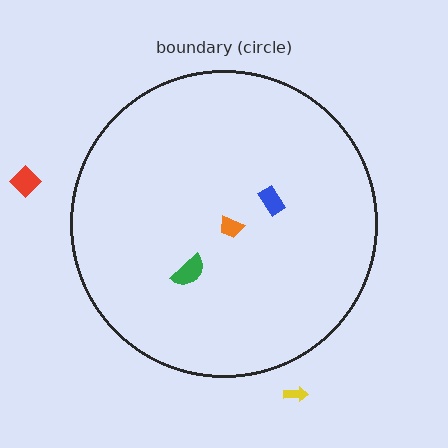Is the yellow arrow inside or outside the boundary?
Outside.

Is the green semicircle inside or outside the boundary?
Inside.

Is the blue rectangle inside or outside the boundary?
Inside.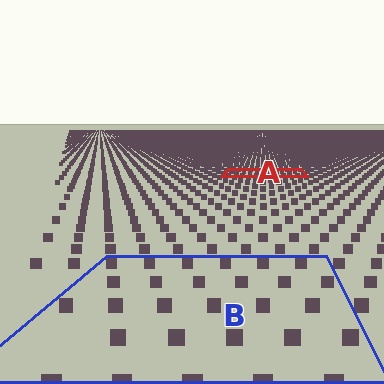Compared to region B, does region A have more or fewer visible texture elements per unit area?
Region A has more texture elements per unit area — they are packed more densely because it is farther away.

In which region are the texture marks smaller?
The texture marks are smaller in region A, because it is farther away.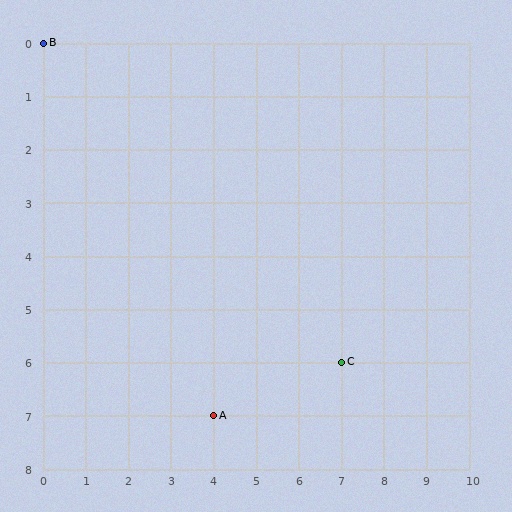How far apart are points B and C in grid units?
Points B and C are 7 columns and 6 rows apart (about 9.2 grid units diagonally).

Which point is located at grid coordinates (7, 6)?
Point C is at (7, 6).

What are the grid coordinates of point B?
Point B is at grid coordinates (0, 0).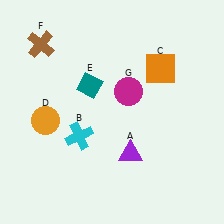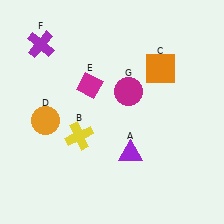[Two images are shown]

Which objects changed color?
B changed from cyan to yellow. E changed from teal to magenta. F changed from brown to purple.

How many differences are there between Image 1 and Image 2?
There are 3 differences between the two images.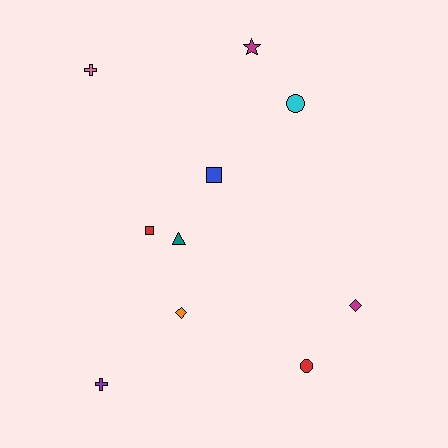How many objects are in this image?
There are 10 objects.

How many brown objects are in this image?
There are no brown objects.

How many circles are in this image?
There are 2 circles.